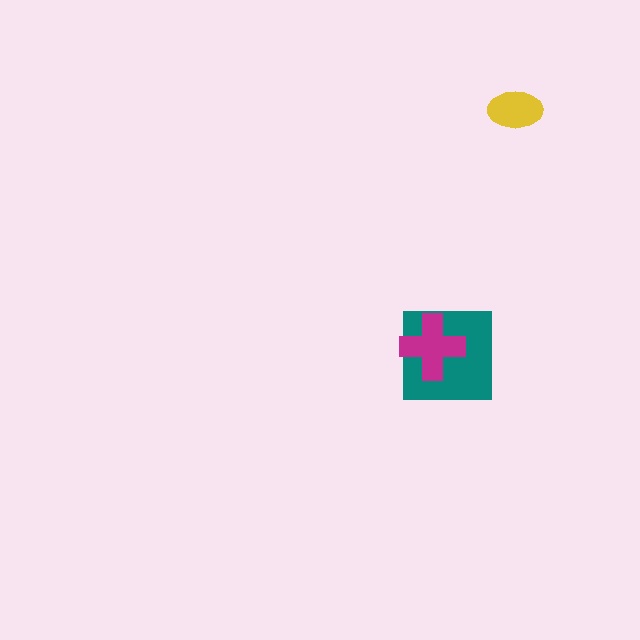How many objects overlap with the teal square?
1 object overlaps with the teal square.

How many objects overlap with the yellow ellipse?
0 objects overlap with the yellow ellipse.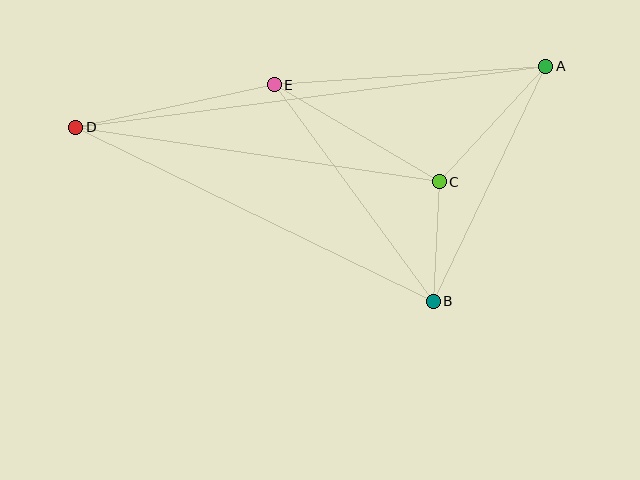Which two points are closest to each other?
Points B and C are closest to each other.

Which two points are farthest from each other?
Points A and D are farthest from each other.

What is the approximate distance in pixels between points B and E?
The distance between B and E is approximately 269 pixels.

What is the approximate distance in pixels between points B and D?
The distance between B and D is approximately 398 pixels.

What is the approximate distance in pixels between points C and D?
The distance between C and D is approximately 368 pixels.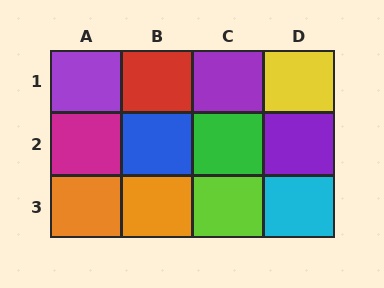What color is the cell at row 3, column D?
Cyan.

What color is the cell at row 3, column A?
Orange.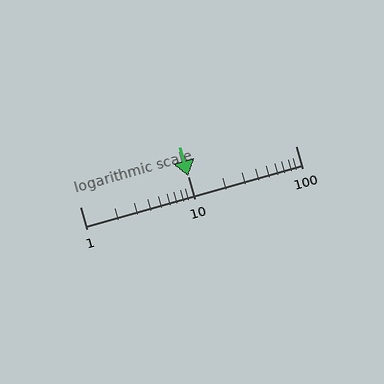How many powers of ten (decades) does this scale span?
The scale spans 2 decades, from 1 to 100.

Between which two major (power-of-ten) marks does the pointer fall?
The pointer is between 10 and 100.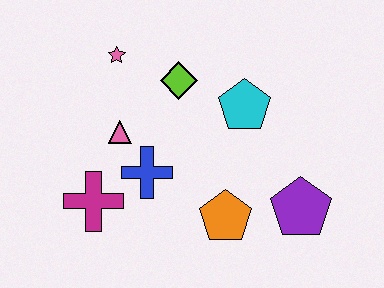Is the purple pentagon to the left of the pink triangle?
No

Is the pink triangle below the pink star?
Yes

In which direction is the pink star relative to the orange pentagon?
The pink star is above the orange pentagon.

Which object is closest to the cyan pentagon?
The lime diamond is closest to the cyan pentagon.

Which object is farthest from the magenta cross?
The purple pentagon is farthest from the magenta cross.